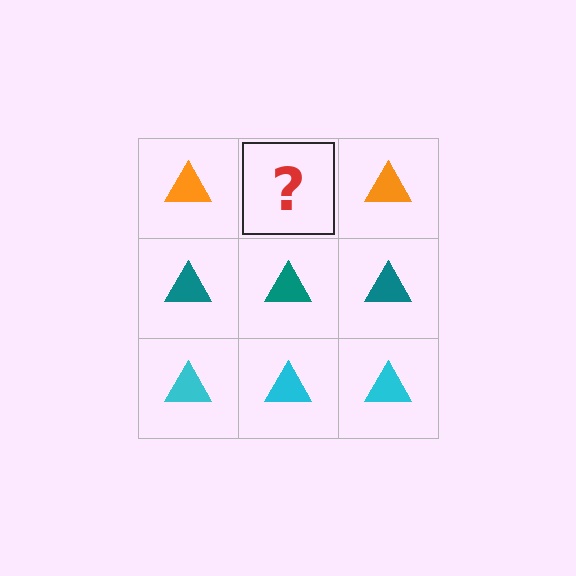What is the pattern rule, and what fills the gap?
The rule is that each row has a consistent color. The gap should be filled with an orange triangle.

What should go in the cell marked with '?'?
The missing cell should contain an orange triangle.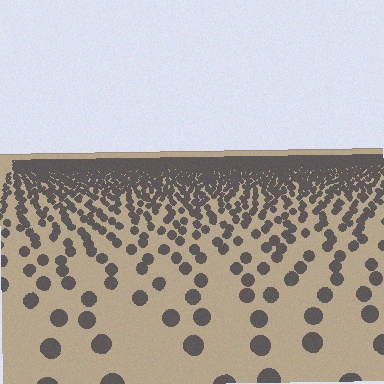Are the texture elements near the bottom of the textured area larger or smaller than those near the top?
Larger. Near the bottom, elements are closer to the viewer and appear at a bigger on-screen size.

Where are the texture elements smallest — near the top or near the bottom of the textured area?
Near the top.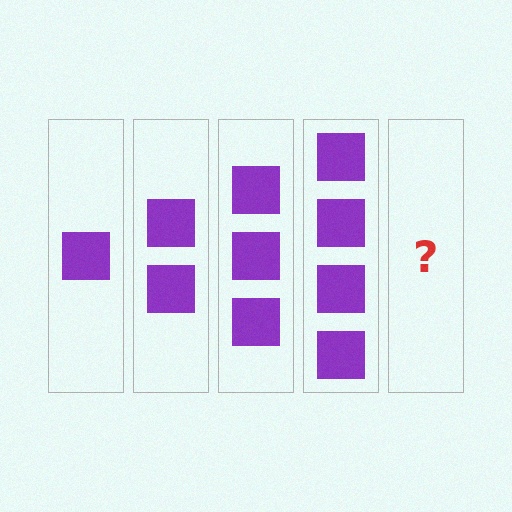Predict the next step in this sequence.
The next step is 5 squares.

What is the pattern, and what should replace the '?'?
The pattern is that each step adds one more square. The '?' should be 5 squares.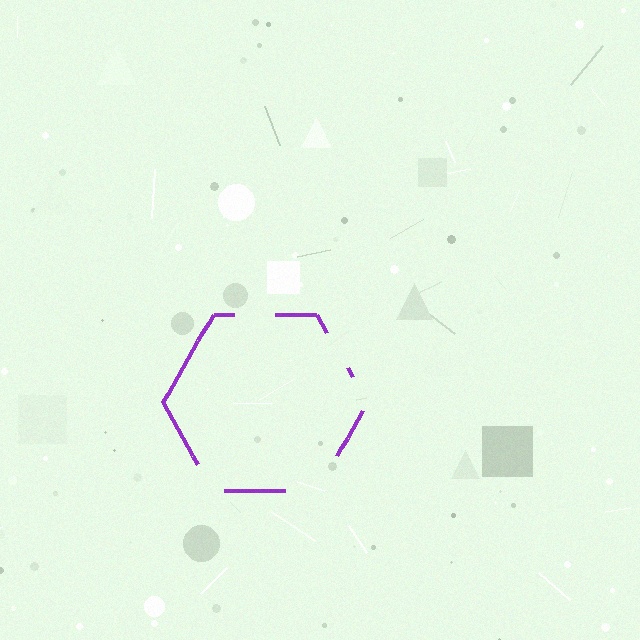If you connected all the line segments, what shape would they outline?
They would outline a hexagon.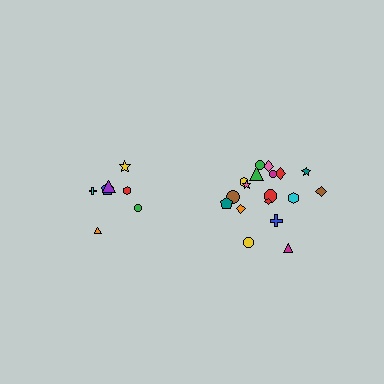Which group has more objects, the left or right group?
The right group.